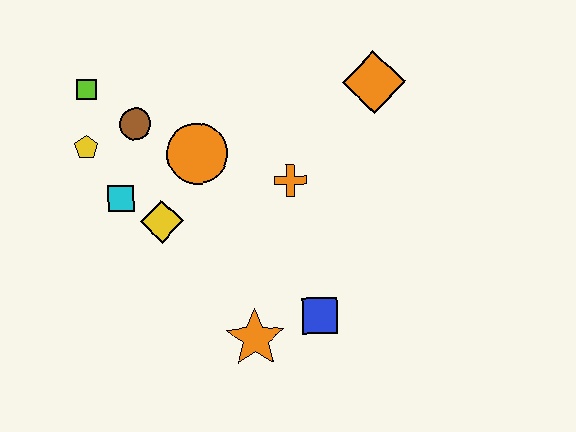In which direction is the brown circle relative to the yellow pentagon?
The brown circle is to the right of the yellow pentagon.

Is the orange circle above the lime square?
No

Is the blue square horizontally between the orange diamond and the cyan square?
Yes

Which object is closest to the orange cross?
The orange circle is closest to the orange cross.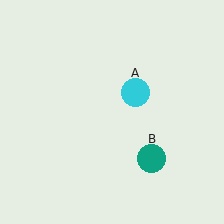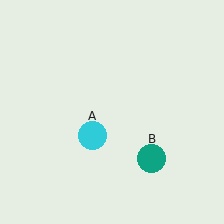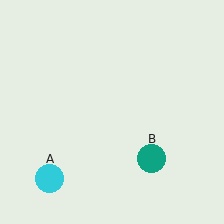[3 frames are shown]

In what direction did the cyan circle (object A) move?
The cyan circle (object A) moved down and to the left.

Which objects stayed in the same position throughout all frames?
Teal circle (object B) remained stationary.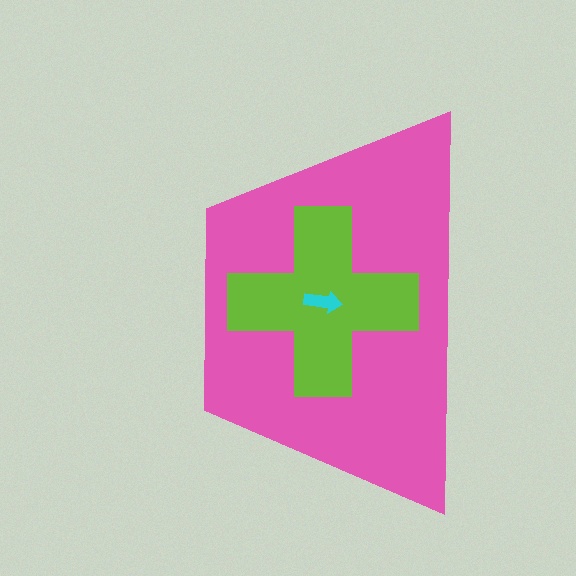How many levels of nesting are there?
3.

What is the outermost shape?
The pink trapezoid.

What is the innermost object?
The cyan arrow.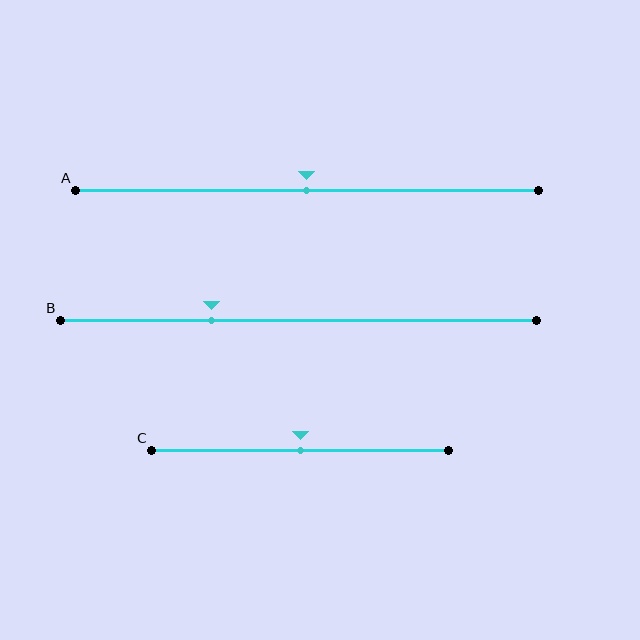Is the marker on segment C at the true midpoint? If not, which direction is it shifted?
Yes, the marker on segment C is at the true midpoint.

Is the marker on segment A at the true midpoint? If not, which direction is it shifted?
Yes, the marker on segment A is at the true midpoint.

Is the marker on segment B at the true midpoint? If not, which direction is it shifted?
No, the marker on segment B is shifted to the left by about 18% of the segment length.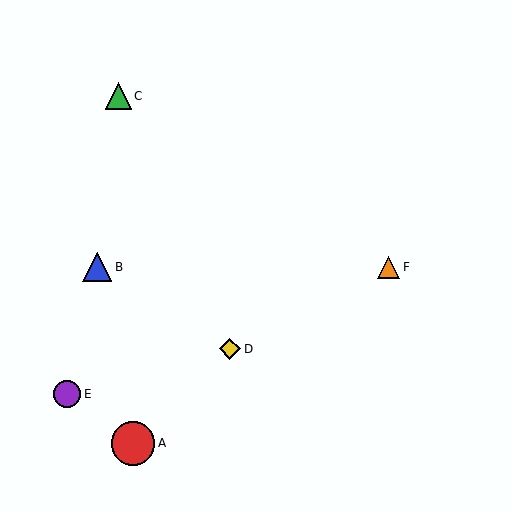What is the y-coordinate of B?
Object B is at y≈267.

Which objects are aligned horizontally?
Objects B, F are aligned horizontally.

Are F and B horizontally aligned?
Yes, both are at y≈267.